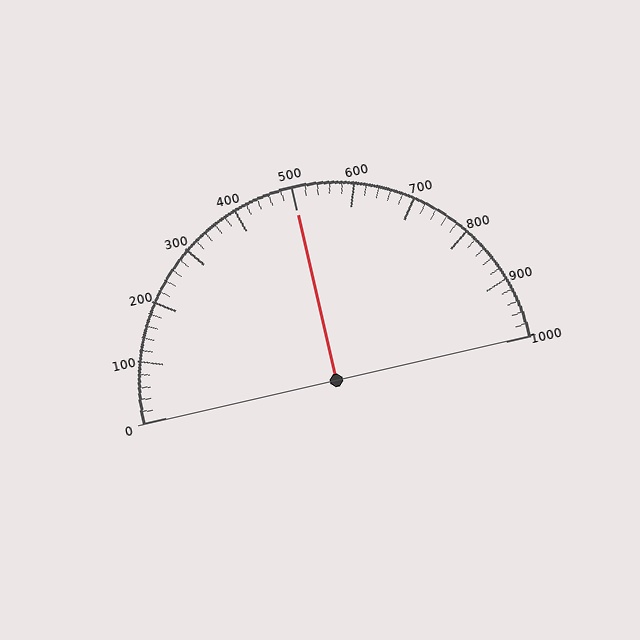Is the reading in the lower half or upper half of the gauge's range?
The reading is in the upper half of the range (0 to 1000).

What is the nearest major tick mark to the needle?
The nearest major tick mark is 500.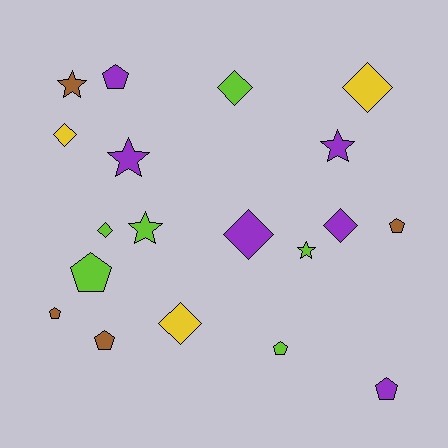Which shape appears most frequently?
Diamond, with 7 objects.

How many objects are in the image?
There are 19 objects.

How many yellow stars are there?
There are no yellow stars.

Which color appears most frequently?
Lime, with 6 objects.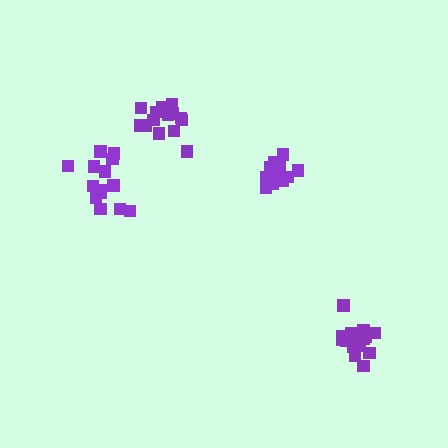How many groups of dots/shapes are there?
There are 4 groups.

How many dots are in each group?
Group 1: 15 dots, Group 2: 16 dots, Group 3: 14 dots, Group 4: 14 dots (59 total).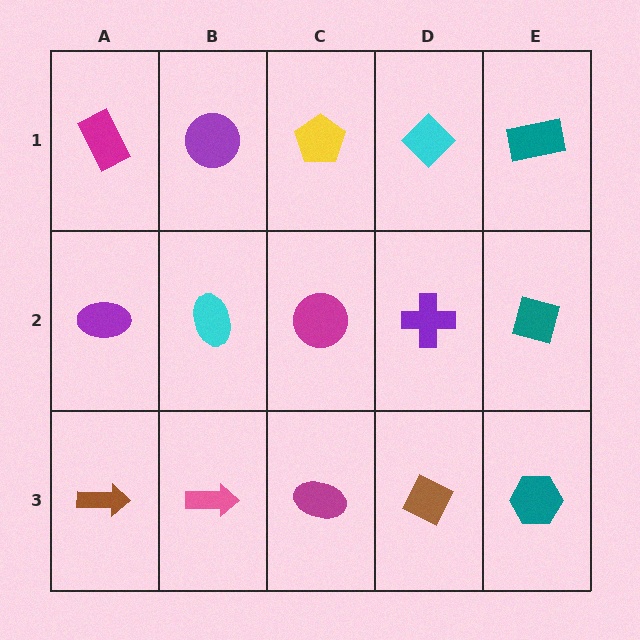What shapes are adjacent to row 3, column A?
A purple ellipse (row 2, column A), a pink arrow (row 3, column B).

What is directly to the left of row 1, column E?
A cyan diamond.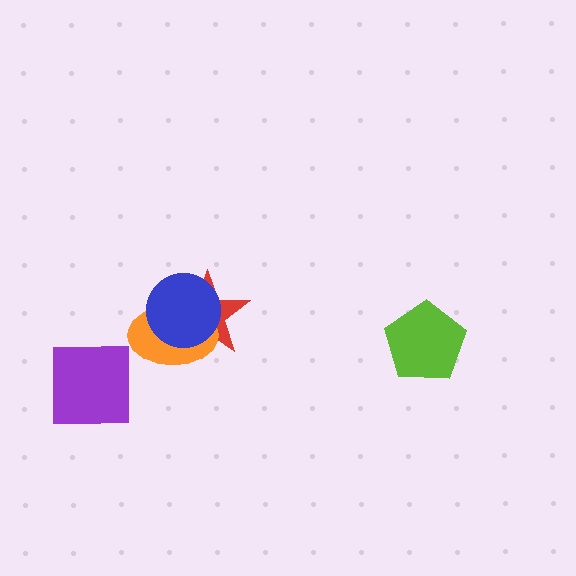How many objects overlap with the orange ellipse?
2 objects overlap with the orange ellipse.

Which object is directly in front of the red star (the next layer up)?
The orange ellipse is directly in front of the red star.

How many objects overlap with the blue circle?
2 objects overlap with the blue circle.